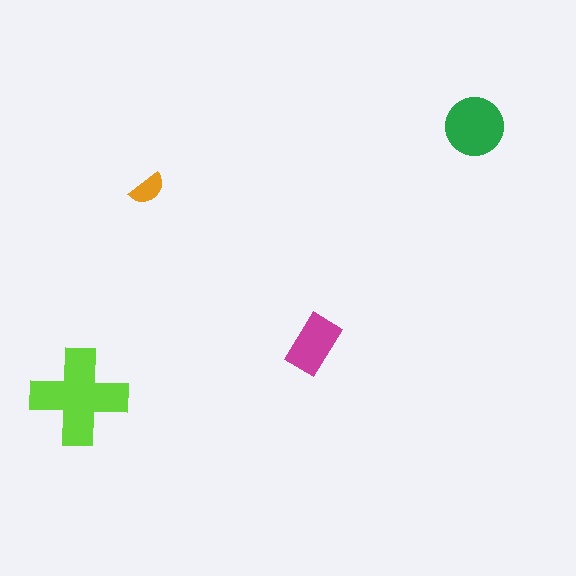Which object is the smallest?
The orange semicircle.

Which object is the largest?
The lime cross.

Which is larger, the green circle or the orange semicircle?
The green circle.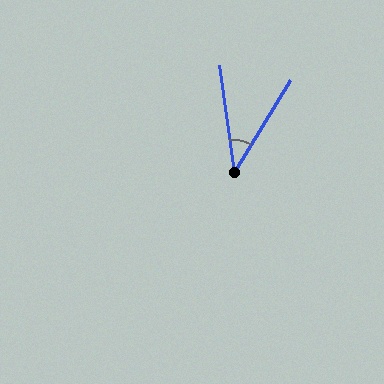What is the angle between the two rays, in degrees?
Approximately 39 degrees.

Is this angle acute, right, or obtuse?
It is acute.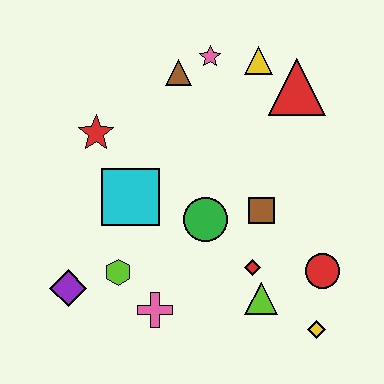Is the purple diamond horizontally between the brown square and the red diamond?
No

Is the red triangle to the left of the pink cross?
No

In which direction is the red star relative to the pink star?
The red star is to the left of the pink star.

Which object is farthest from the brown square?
The purple diamond is farthest from the brown square.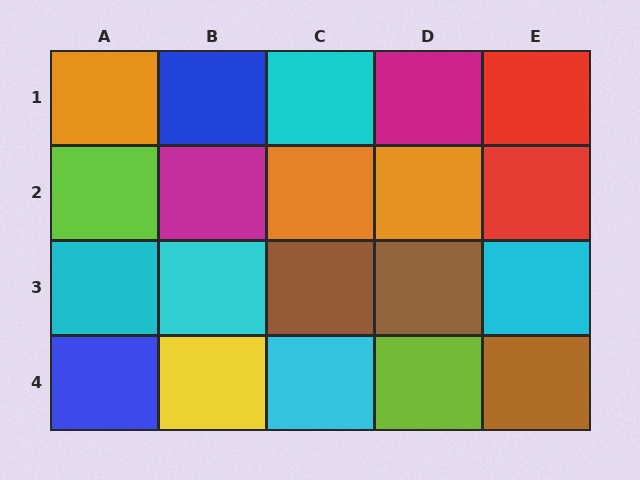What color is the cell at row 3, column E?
Cyan.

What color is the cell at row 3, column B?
Cyan.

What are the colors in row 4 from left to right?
Blue, yellow, cyan, lime, brown.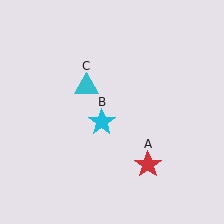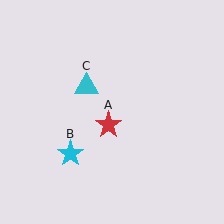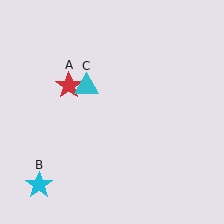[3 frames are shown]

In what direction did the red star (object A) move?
The red star (object A) moved up and to the left.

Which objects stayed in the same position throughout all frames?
Cyan triangle (object C) remained stationary.